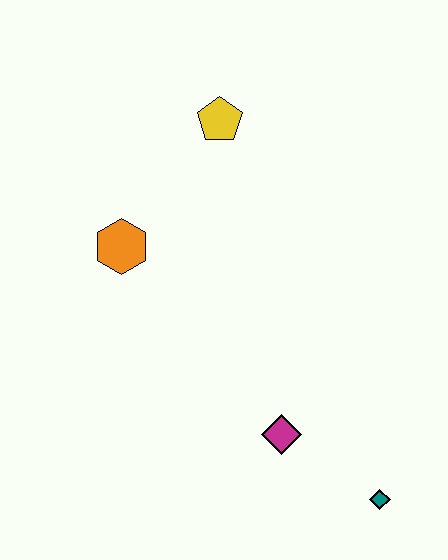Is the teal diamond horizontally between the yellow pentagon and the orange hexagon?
No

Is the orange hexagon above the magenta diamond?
Yes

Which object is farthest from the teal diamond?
The yellow pentagon is farthest from the teal diamond.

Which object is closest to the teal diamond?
The magenta diamond is closest to the teal diamond.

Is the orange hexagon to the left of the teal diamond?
Yes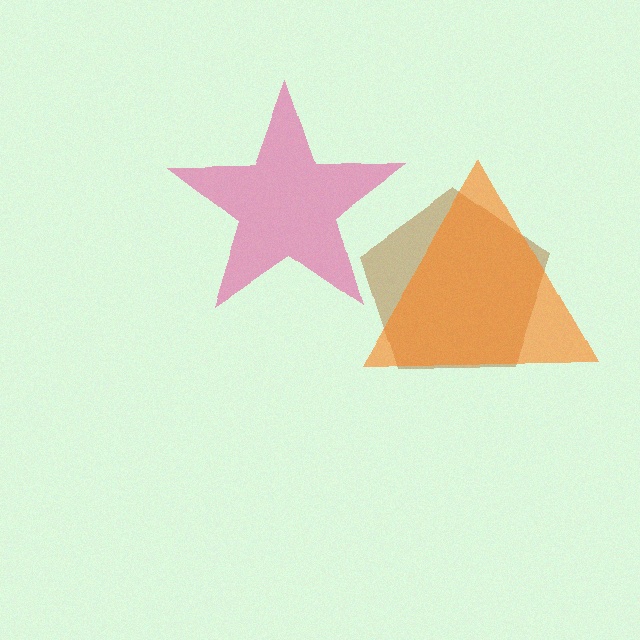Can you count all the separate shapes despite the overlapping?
Yes, there are 3 separate shapes.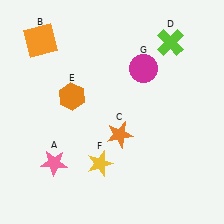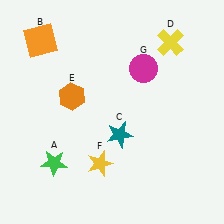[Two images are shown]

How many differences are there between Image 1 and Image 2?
There are 3 differences between the two images.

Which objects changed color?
A changed from pink to green. C changed from orange to teal. D changed from lime to yellow.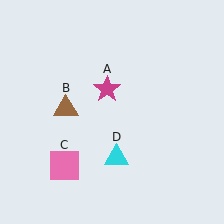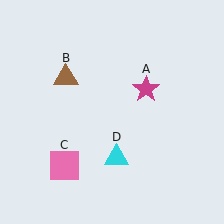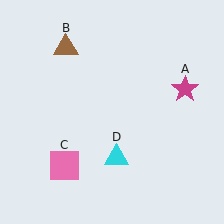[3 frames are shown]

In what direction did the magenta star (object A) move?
The magenta star (object A) moved right.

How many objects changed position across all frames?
2 objects changed position: magenta star (object A), brown triangle (object B).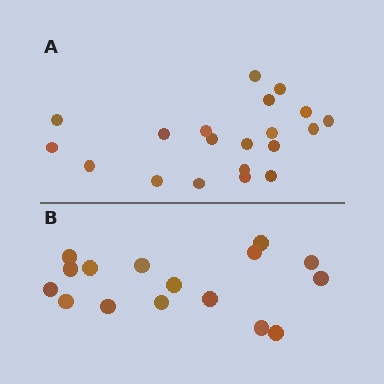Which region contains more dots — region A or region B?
Region A (the top region) has more dots.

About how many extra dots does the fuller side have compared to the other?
Region A has about 4 more dots than region B.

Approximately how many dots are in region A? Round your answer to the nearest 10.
About 20 dots.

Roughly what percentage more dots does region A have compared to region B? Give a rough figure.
About 25% more.